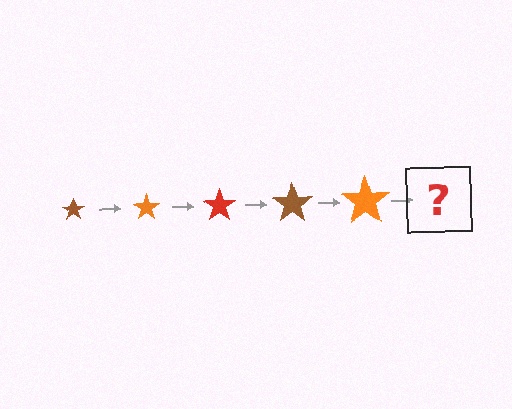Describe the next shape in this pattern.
It should be a red star, larger than the previous one.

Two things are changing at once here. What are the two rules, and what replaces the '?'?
The two rules are that the star grows larger each step and the color cycles through brown, orange, and red. The '?' should be a red star, larger than the previous one.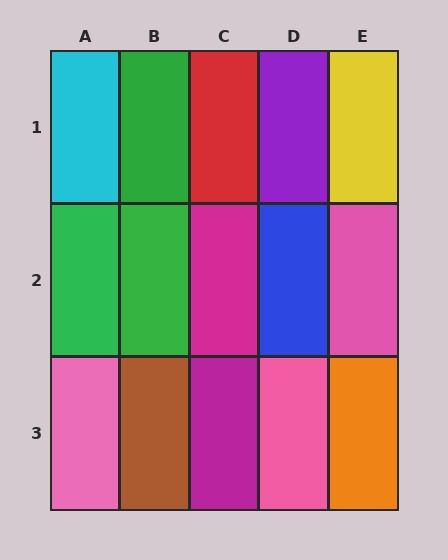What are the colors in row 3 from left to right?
Pink, brown, magenta, pink, orange.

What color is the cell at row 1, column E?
Yellow.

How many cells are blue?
1 cell is blue.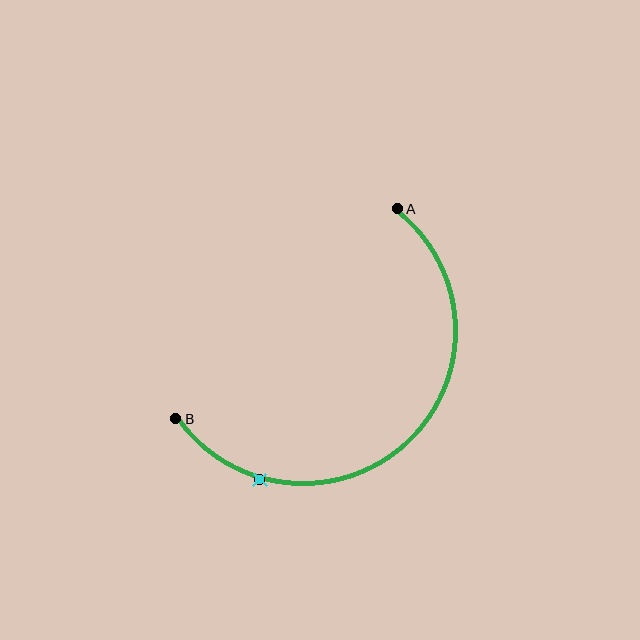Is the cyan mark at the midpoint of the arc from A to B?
No. The cyan mark lies on the arc but is closer to endpoint B. The arc midpoint would be at the point on the curve equidistant along the arc from both A and B.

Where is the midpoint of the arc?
The arc midpoint is the point on the curve farthest from the straight line joining A and B. It sits below and to the right of that line.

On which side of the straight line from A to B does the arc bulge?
The arc bulges below and to the right of the straight line connecting A and B.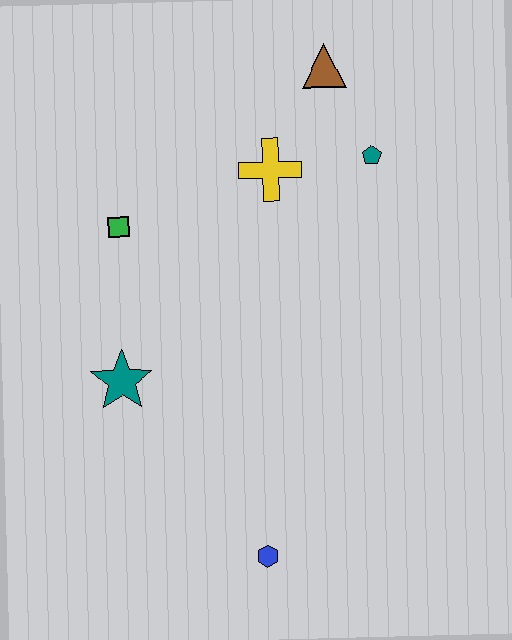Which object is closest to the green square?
The teal star is closest to the green square.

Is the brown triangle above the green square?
Yes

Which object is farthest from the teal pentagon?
The blue hexagon is farthest from the teal pentagon.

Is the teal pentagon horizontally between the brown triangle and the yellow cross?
No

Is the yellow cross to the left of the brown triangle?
Yes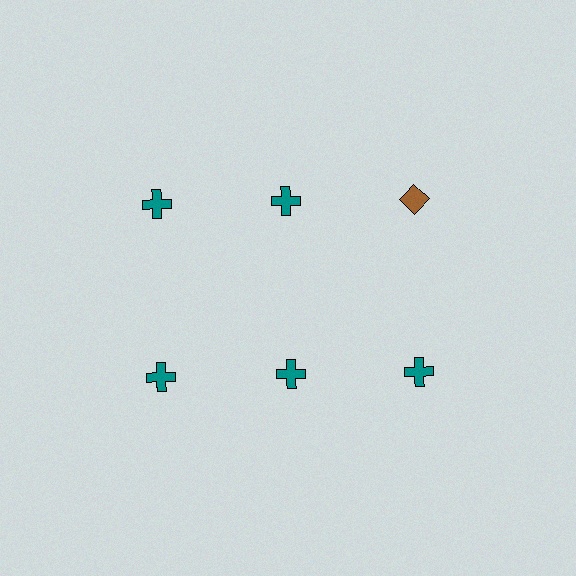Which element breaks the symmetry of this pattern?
The brown diamond in the top row, center column breaks the symmetry. All other shapes are teal crosses.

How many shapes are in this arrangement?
There are 6 shapes arranged in a grid pattern.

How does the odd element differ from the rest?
It differs in both color (brown instead of teal) and shape (diamond instead of cross).